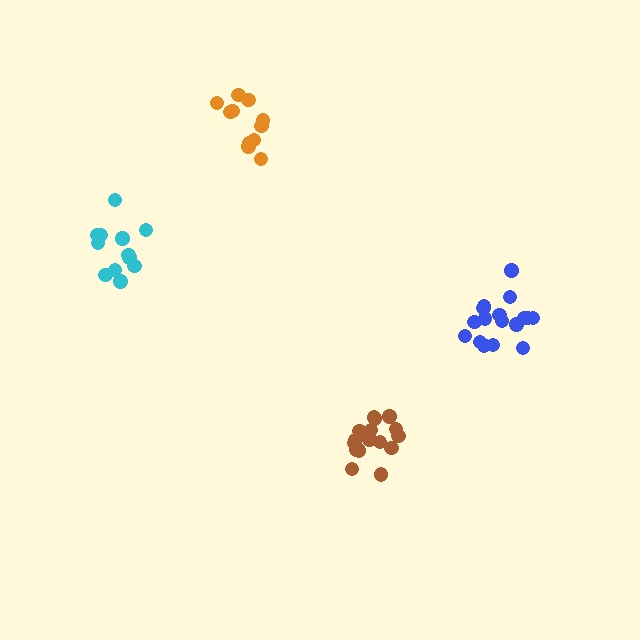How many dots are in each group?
Group 1: 17 dots, Group 2: 11 dots, Group 3: 16 dots, Group 4: 12 dots (56 total).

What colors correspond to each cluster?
The clusters are colored: blue, orange, brown, cyan.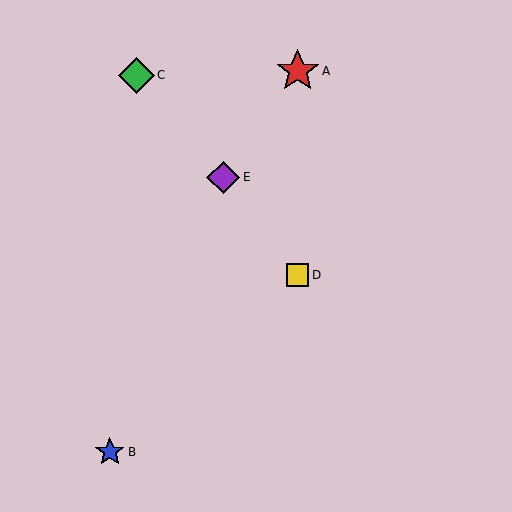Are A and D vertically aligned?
Yes, both are at x≈298.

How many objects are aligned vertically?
2 objects (A, D) are aligned vertically.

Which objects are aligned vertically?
Objects A, D are aligned vertically.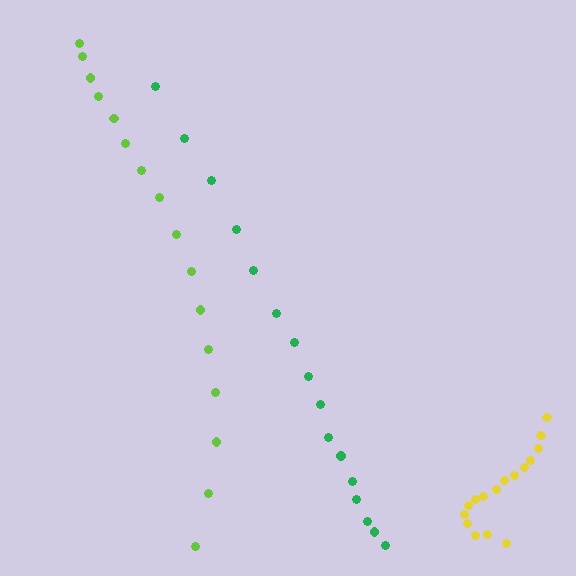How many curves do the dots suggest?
There are 3 distinct paths.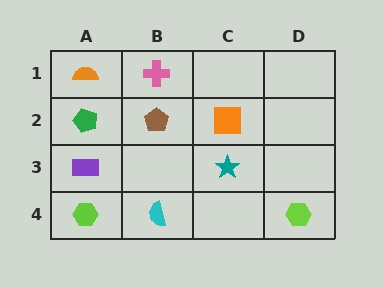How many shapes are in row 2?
3 shapes.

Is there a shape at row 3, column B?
No, that cell is empty.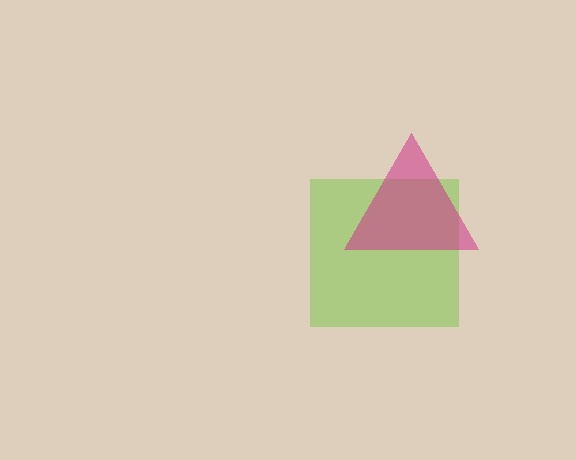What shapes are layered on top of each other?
The layered shapes are: a lime square, a magenta triangle.